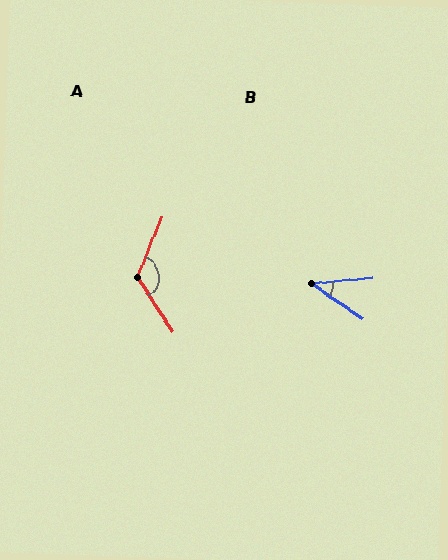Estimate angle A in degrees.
Approximately 125 degrees.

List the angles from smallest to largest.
B (40°), A (125°).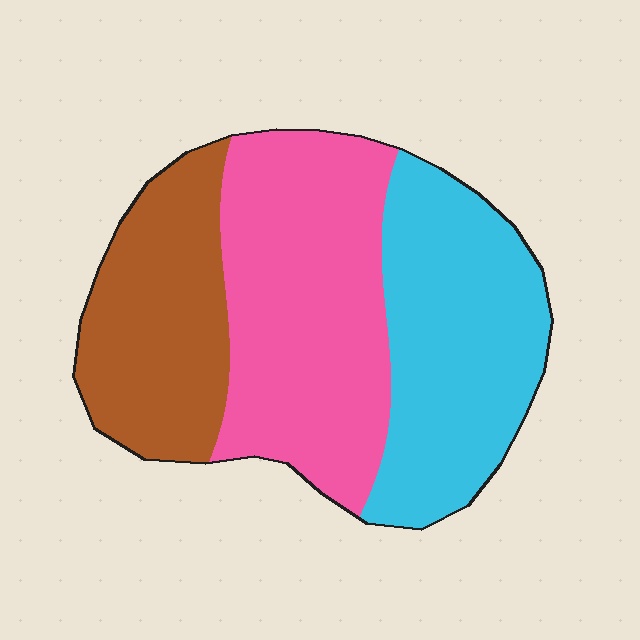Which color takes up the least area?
Brown, at roughly 25%.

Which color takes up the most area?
Pink, at roughly 40%.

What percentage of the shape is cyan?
Cyan covers 34% of the shape.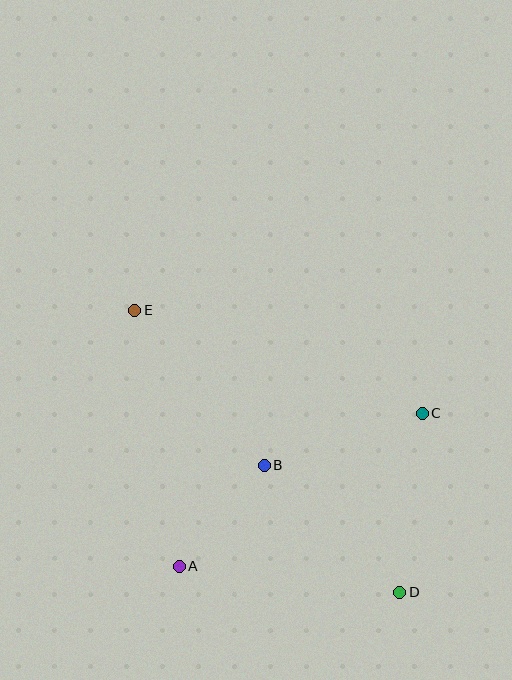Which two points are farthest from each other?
Points D and E are farthest from each other.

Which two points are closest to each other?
Points A and B are closest to each other.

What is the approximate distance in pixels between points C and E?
The distance between C and E is approximately 305 pixels.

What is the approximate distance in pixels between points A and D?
The distance between A and D is approximately 222 pixels.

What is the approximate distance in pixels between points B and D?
The distance between B and D is approximately 186 pixels.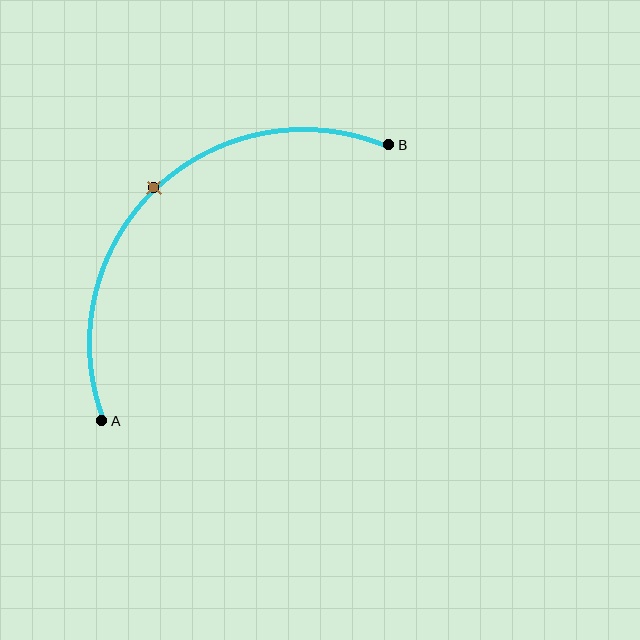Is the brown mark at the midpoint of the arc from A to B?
Yes. The brown mark lies on the arc at equal arc-length from both A and B — it is the arc midpoint.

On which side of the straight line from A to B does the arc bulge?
The arc bulges above and to the left of the straight line connecting A and B.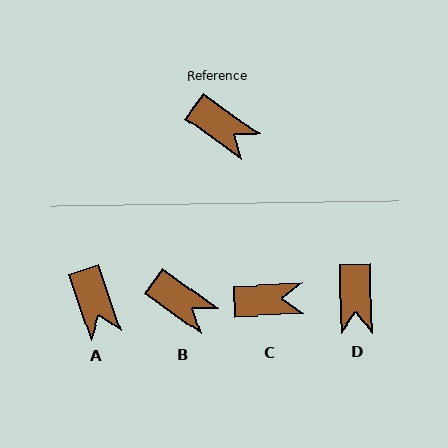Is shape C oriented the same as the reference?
No, it is off by about 39 degrees.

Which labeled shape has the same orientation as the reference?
B.